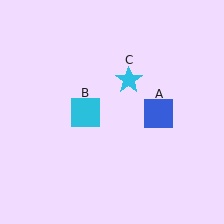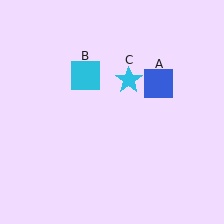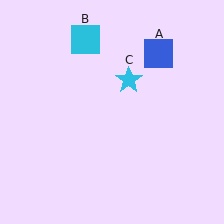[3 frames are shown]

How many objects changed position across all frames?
2 objects changed position: blue square (object A), cyan square (object B).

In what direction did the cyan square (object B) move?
The cyan square (object B) moved up.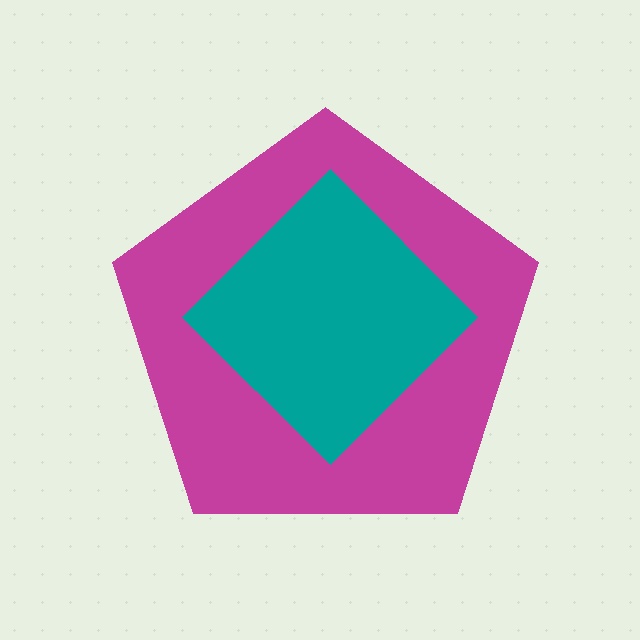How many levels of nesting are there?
2.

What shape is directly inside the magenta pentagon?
The teal diamond.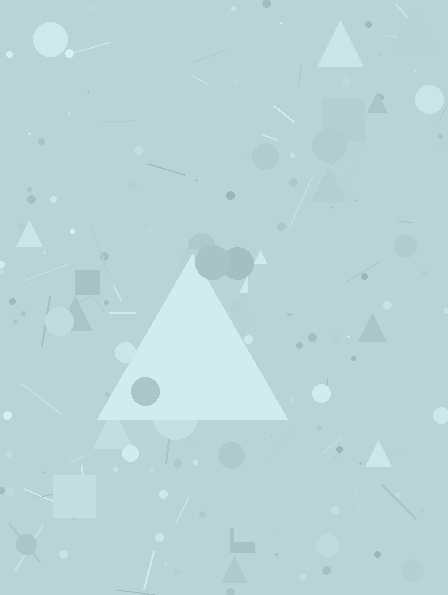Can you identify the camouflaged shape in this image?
The camouflaged shape is a triangle.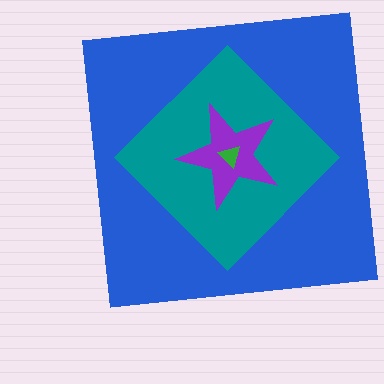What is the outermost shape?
The blue square.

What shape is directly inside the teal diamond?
The purple star.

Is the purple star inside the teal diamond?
Yes.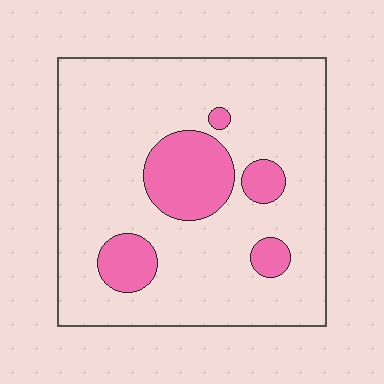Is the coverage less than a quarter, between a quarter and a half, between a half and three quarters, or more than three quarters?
Less than a quarter.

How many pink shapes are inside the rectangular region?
5.